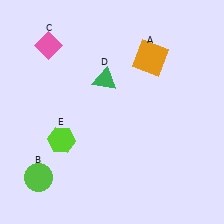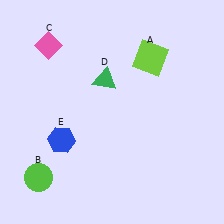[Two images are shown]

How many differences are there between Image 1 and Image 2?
There are 2 differences between the two images.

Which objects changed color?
A changed from orange to lime. E changed from lime to blue.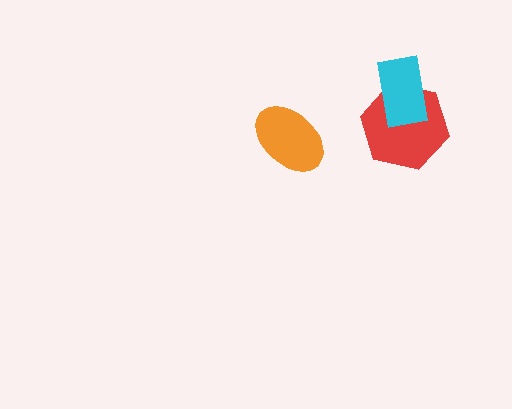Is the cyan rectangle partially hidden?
No, no other shape covers it.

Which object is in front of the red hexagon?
The cyan rectangle is in front of the red hexagon.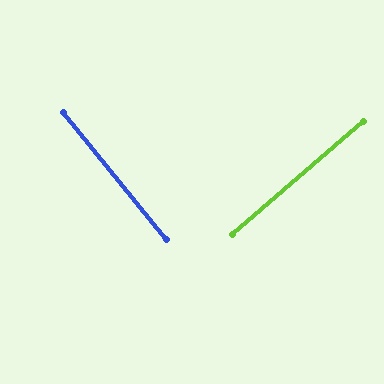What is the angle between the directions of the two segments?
Approximately 88 degrees.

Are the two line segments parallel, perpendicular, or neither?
Perpendicular — they meet at approximately 88°.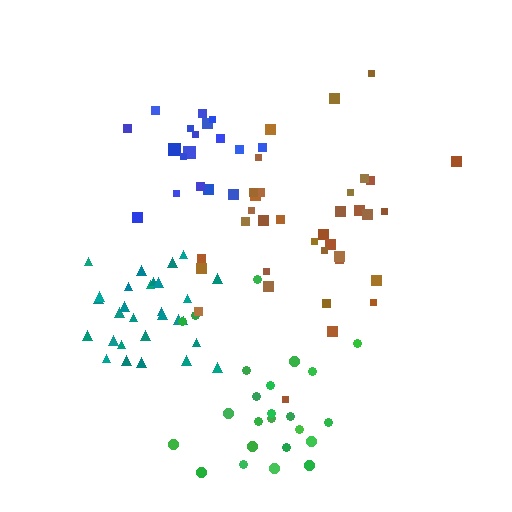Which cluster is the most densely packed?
Teal.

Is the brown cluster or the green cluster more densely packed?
Green.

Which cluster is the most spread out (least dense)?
Brown.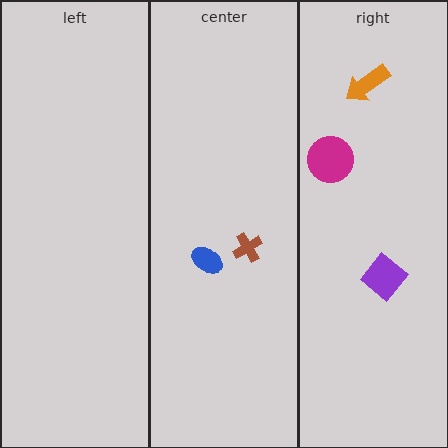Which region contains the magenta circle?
The right region.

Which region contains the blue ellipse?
The center region.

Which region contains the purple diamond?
The right region.